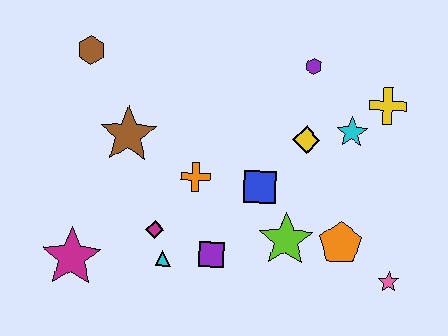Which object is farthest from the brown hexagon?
The pink star is farthest from the brown hexagon.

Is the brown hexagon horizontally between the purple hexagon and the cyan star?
No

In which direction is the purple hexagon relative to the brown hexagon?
The purple hexagon is to the right of the brown hexagon.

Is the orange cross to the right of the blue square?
No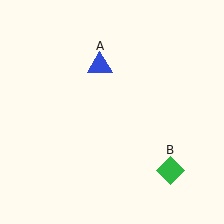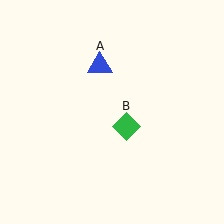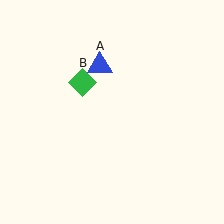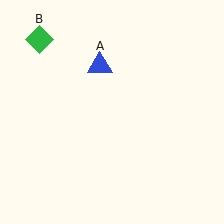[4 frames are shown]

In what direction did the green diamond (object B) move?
The green diamond (object B) moved up and to the left.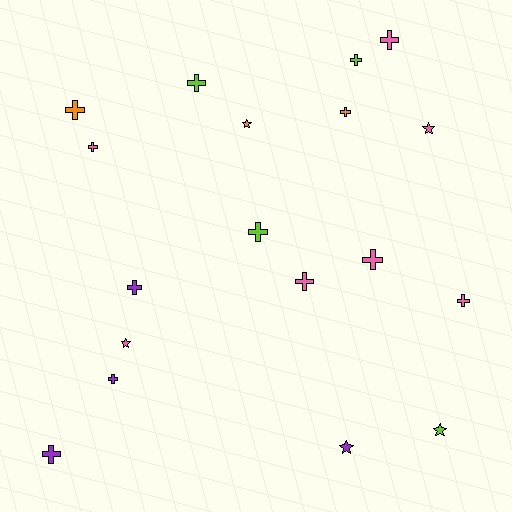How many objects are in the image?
There are 18 objects.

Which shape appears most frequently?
Cross, with 13 objects.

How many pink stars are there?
There are 2 pink stars.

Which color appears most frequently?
Pink, with 7 objects.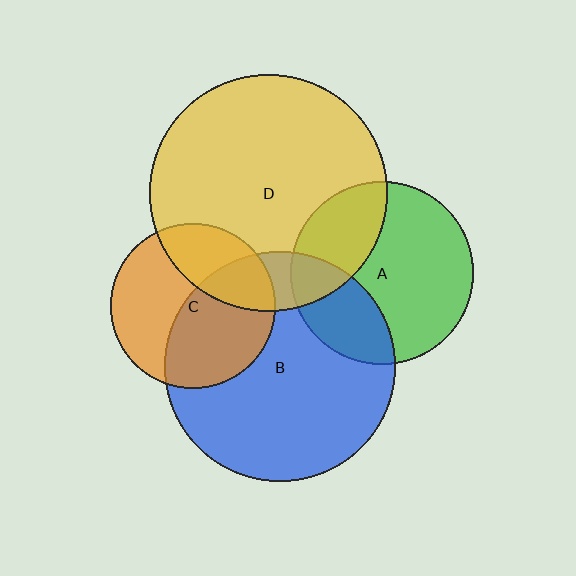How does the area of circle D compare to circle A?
Approximately 1.7 times.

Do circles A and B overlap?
Yes.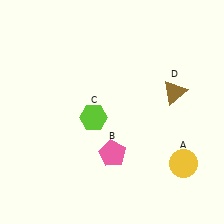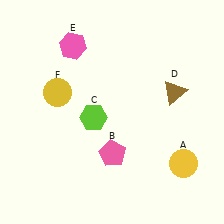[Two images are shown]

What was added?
A pink hexagon (E), a yellow circle (F) were added in Image 2.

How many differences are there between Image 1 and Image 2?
There are 2 differences between the two images.